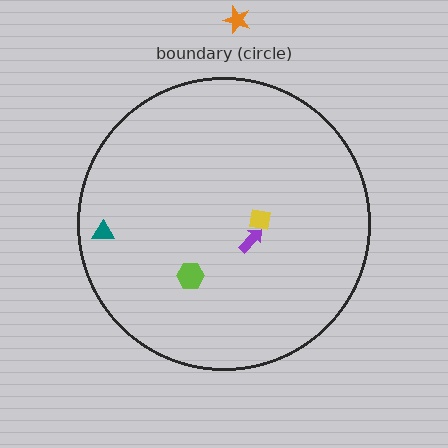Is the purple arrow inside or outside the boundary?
Inside.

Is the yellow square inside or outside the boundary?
Inside.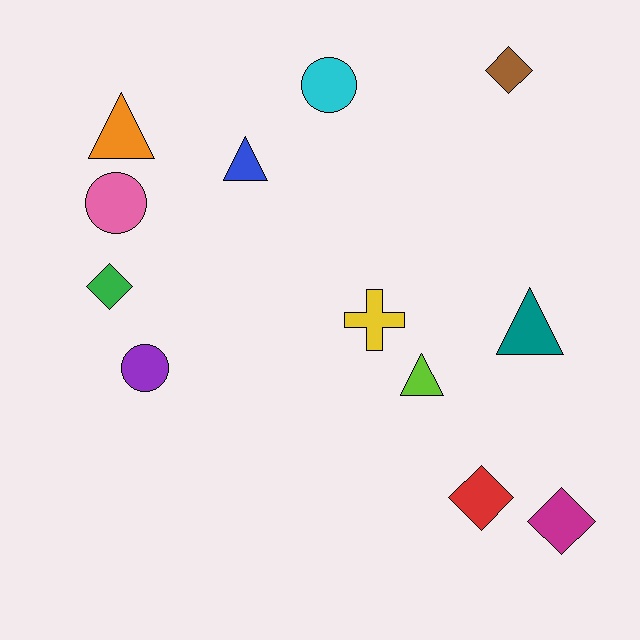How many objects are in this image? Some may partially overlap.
There are 12 objects.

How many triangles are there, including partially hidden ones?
There are 4 triangles.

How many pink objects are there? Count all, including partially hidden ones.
There is 1 pink object.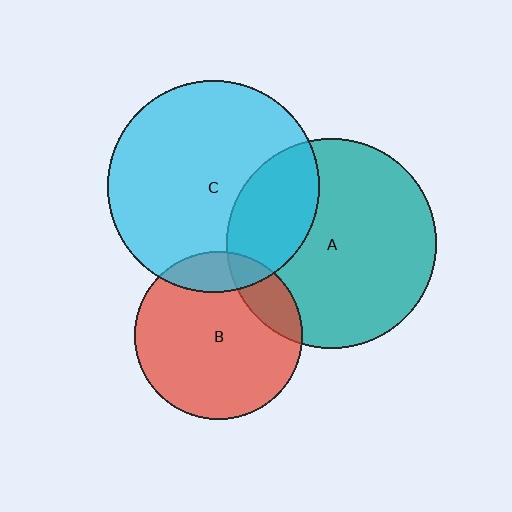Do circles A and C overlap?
Yes.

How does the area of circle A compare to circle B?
Approximately 1.6 times.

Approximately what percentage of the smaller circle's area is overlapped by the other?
Approximately 25%.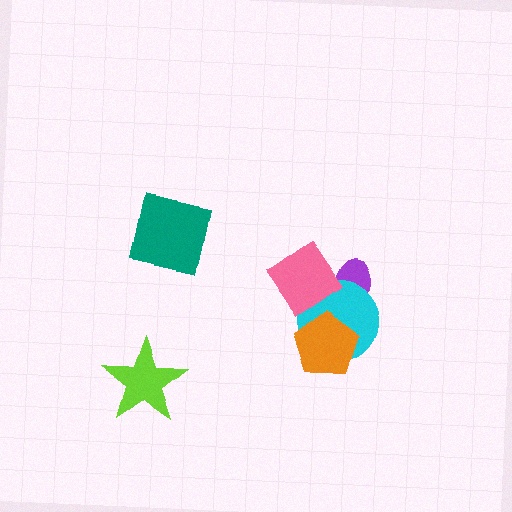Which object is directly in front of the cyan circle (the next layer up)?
The pink diamond is directly in front of the cyan circle.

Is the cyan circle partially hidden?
Yes, it is partially covered by another shape.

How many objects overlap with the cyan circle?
3 objects overlap with the cyan circle.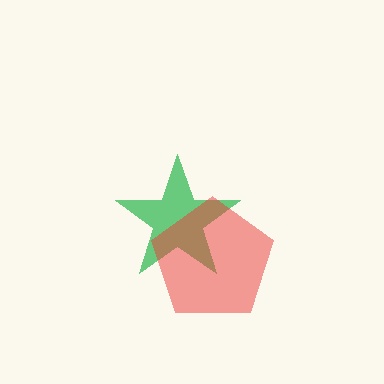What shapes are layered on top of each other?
The layered shapes are: a green star, a red pentagon.